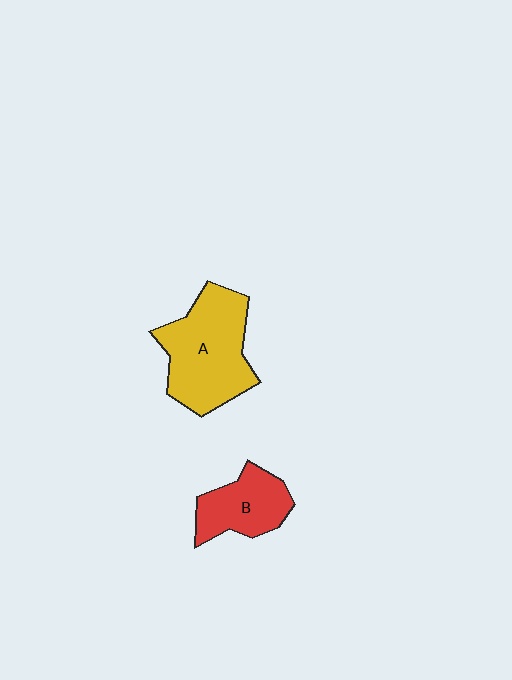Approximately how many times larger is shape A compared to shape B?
Approximately 1.7 times.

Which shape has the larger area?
Shape A (yellow).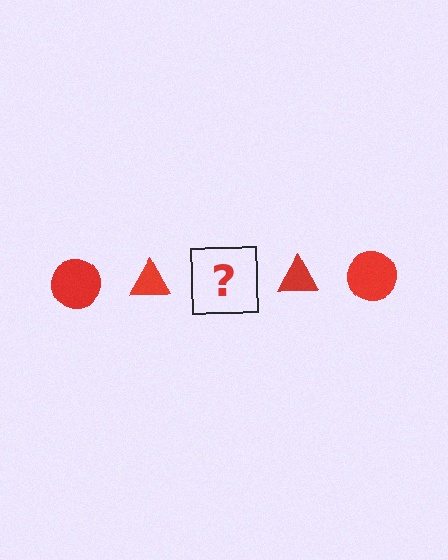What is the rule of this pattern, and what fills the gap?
The rule is that the pattern cycles through circle, triangle shapes in red. The gap should be filled with a red circle.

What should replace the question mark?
The question mark should be replaced with a red circle.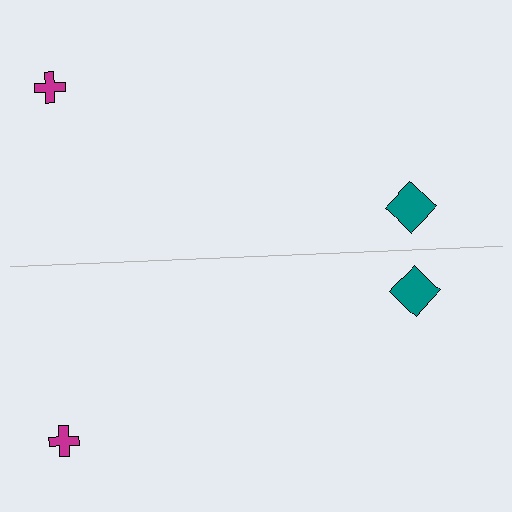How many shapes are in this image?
There are 4 shapes in this image.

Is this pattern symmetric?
Yes, this pattern has bilateral (reflection) symmetry.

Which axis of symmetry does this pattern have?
The pattern has a horizontal axis of symmetry running through the center of the image.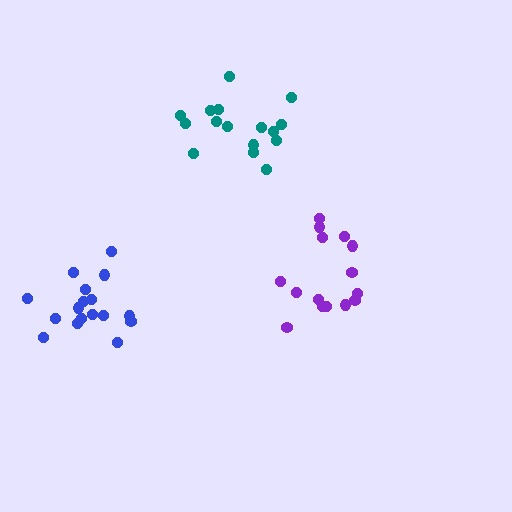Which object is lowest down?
The blue cluster is bottommost.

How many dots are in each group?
Group 1: 17 dots, Group 2: 16 dots, Group 3: 15 dots (48 total).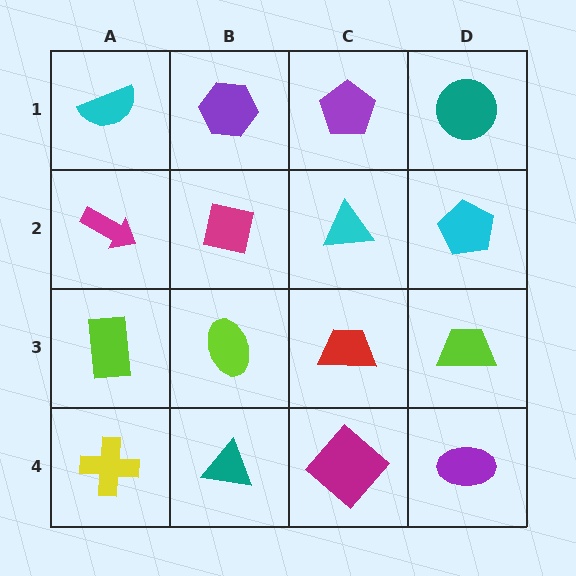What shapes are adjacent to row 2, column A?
A cyan semicircle (row 1, column A), a lime rectangle (row 3, column A), a magenta square (row 2, column B).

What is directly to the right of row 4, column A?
A teal triangle.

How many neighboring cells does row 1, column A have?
2.